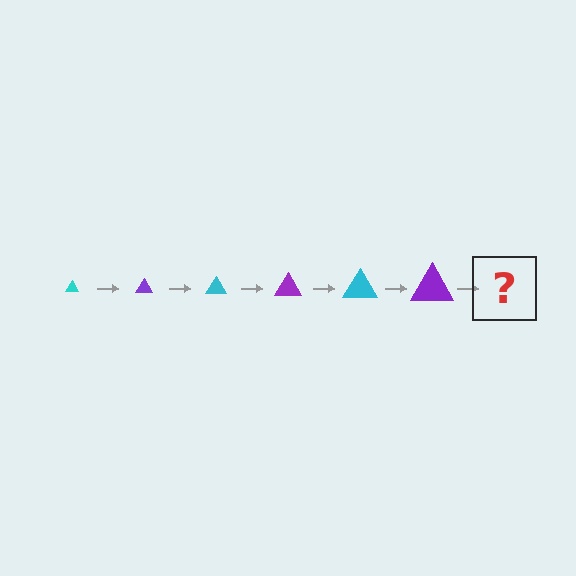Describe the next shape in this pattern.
It should be a cyan triangle, larger than the previous one.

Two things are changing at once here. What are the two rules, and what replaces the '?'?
The two rules are that the triangle grows larger each step and the color cycles through cyan and purple. The '?' should be a cyan triangle, larger than the previous one.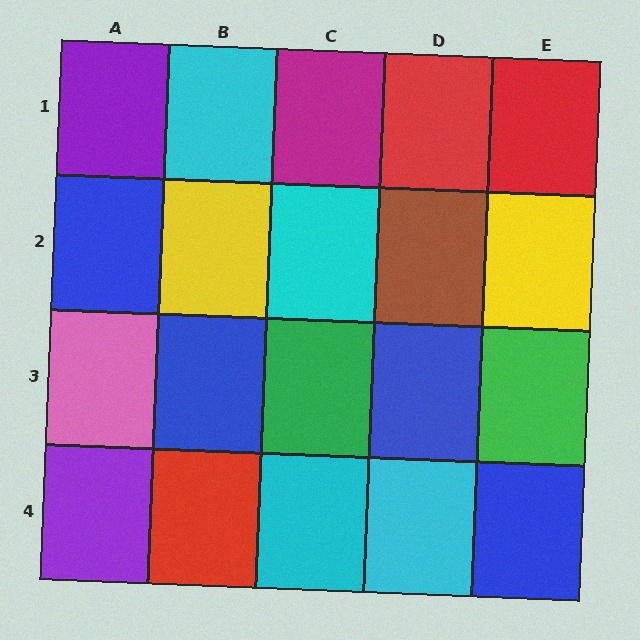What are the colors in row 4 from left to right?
Purple, red, cyan, cyan, blue.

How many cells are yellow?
2 cells are yellow.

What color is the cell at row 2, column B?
Yellow.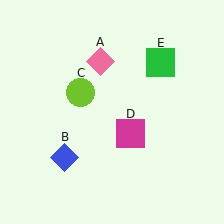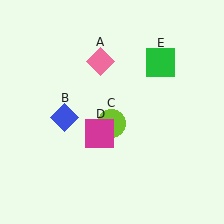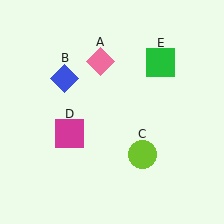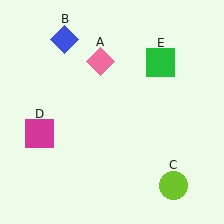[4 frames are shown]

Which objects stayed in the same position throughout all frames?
Pink diamond (object A) and green square (object E) remained stationary.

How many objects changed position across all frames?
3 objects changed position: blue diamond (object B), lime circle (object C), magenta square (object D).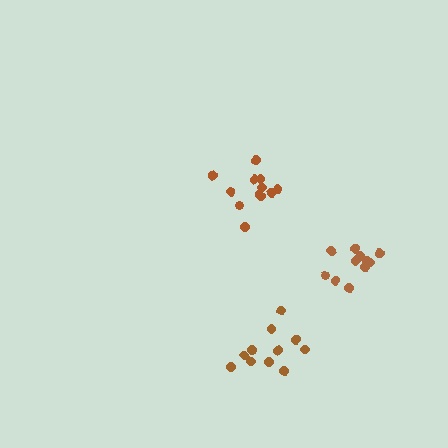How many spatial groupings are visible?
There are 3 spatial groupings.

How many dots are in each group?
Group 1: 12 dots, Group 2: 12 dots, Group 3: 11 dots (35 total).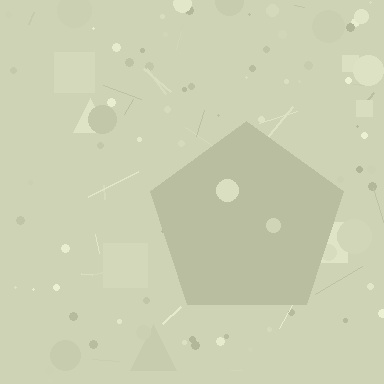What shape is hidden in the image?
A pentagon is hidden in the image.